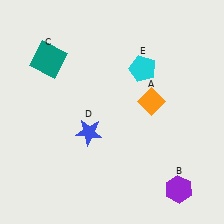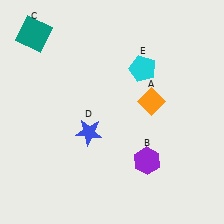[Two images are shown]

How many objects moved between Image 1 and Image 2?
2 objects moved between the two images.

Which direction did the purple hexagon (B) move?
The purple hexagon (B) moved left.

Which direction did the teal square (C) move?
The teal square (C) moved up.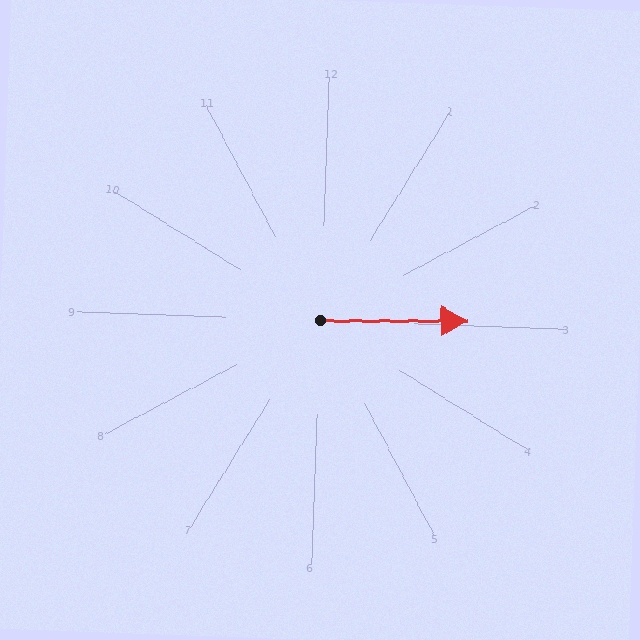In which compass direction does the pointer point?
East.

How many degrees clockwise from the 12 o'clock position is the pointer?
Approximately 88 degrees.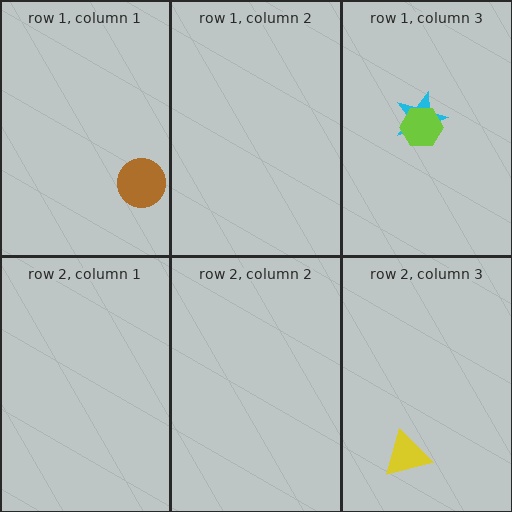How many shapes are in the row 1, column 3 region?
2.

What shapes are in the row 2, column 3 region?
The yellow triangle.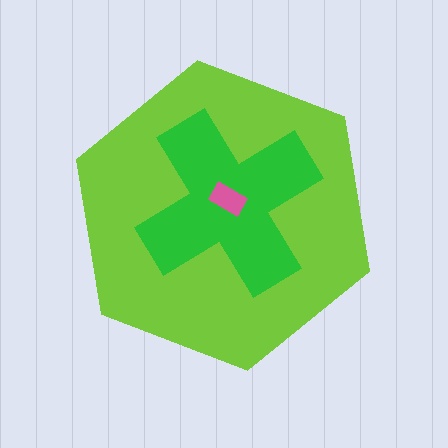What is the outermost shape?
The lime hexagon.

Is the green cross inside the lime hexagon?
Yes.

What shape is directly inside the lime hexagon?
The green cross.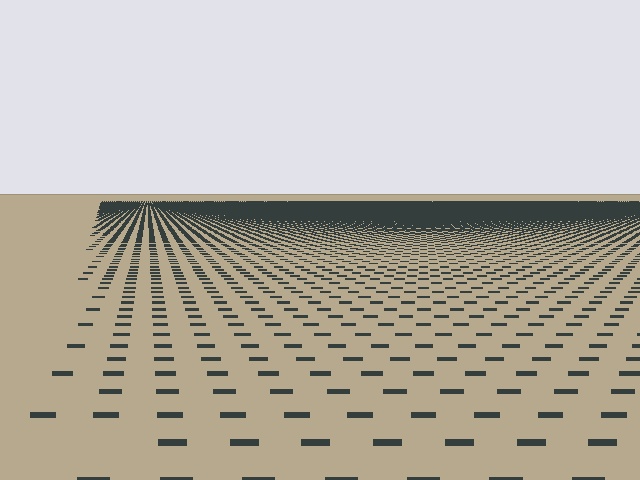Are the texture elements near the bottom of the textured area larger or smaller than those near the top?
Larger. Near the bottom, elements are closer to the viewer and appear at a bigger on-screen size.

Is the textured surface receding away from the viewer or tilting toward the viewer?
The surface is receding away from the viewer. Texture elements get smaller and denser toward the top.